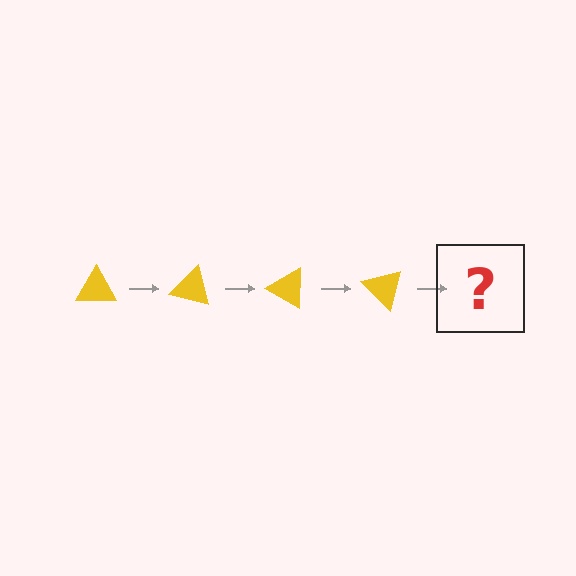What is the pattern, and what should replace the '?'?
The pattern is that the triangle rotates 15 degrees each step. The '?' should be a yellow triangle rotated 60 degrees.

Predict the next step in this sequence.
The next step is a yellow triangle rotated 60 degrees.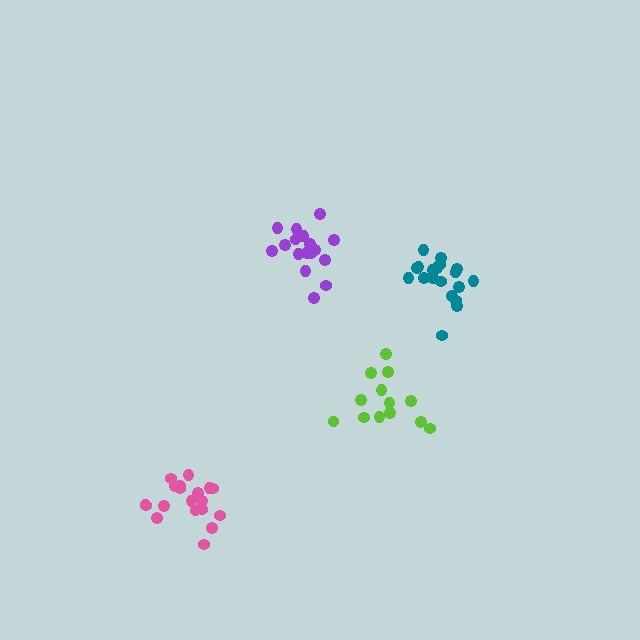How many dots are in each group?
Group 1: 13 dots, Group 2: 19 dots, Group 3: 19 dots, Group 4: 19 dots (70 total).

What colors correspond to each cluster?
The clusters are colored: lime, pink, purple, teal.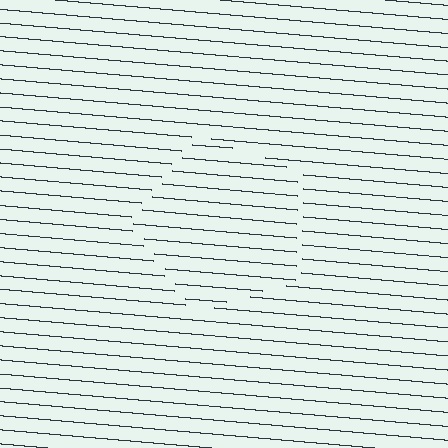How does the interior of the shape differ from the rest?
The interior of the shape contains the same grating, shifted by half a period — the contour is defined by the phase discontinuity where line-ends from the inner and outer gratings abut.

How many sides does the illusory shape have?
5 sides — the line-ends trace a pentagon.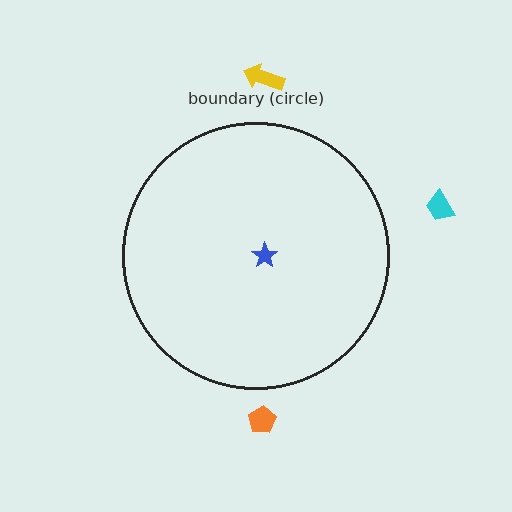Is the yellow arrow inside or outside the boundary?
Outside.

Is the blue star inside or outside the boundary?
Inside.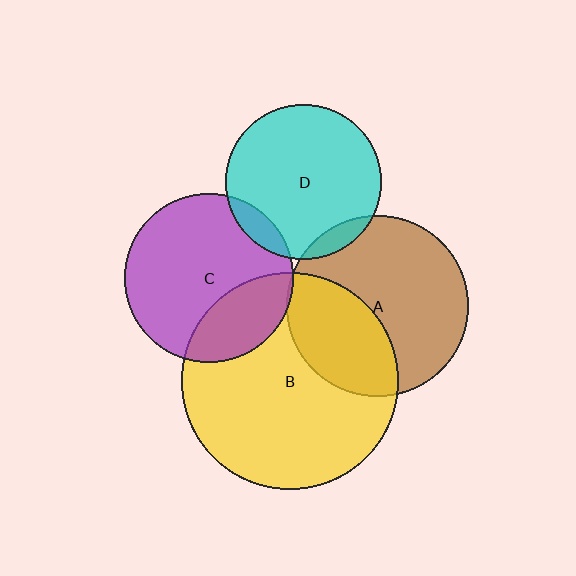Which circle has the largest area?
Circle B (yellow).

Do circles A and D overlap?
Yes.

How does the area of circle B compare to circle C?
Approximately 1.6 times.